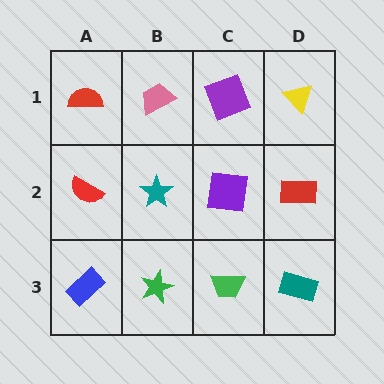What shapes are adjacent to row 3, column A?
A red semicircle (row 2, column A), a green star (row 3, column B).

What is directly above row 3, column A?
A red semicircle.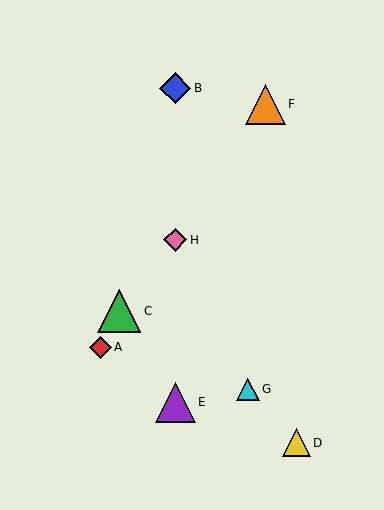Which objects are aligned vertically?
Objects B, E, H are aligned vertically.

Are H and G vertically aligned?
No, H is at x≈175 and G is at x≈248.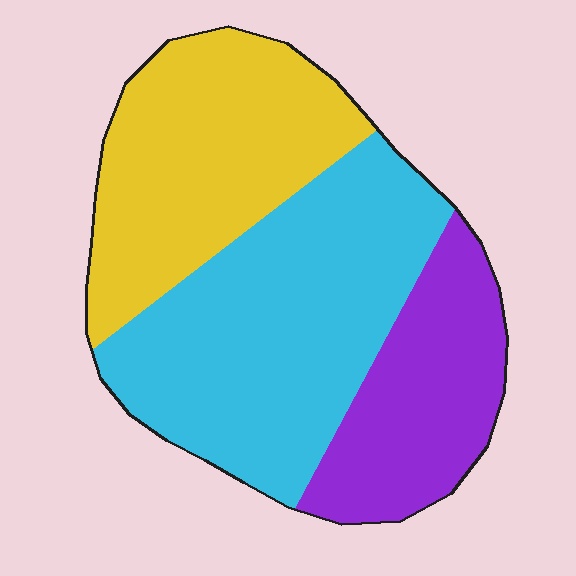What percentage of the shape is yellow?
Yellow covers about 35% of the shape.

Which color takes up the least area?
Purple, at roughly 25%.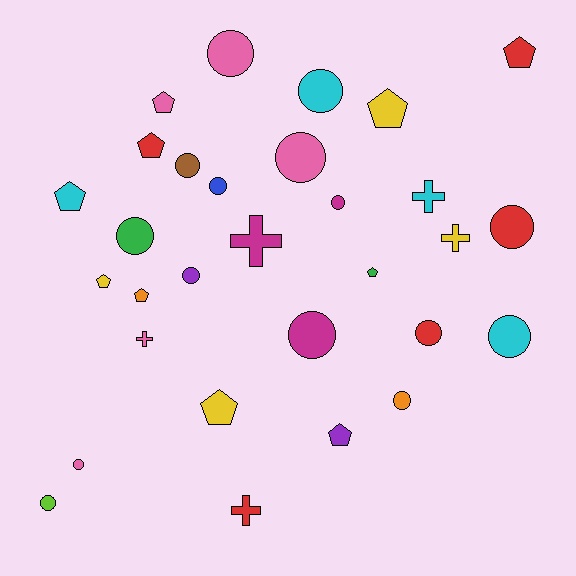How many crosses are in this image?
There are 5 crosses.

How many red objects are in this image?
There are 5 red objects.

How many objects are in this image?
There are 30 objects.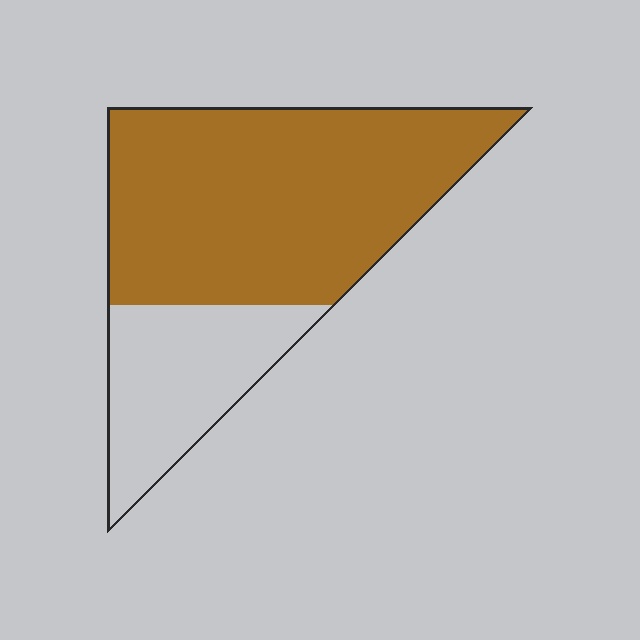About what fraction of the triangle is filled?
About three quarters (3/4).